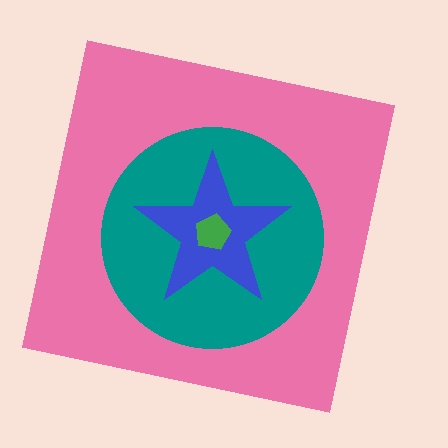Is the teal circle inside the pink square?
Yes.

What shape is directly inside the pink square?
The teal circle.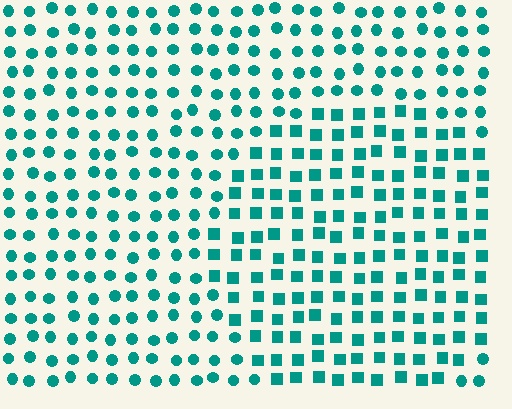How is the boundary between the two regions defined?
The boundary is defined by a change in element shape: squares inside vs. circles outside. All elements share the same color and spacing.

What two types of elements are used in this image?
The image uses squares inside the circle region and circles outside it.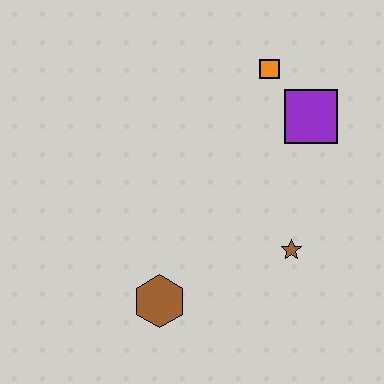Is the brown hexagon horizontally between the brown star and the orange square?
No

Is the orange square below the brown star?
No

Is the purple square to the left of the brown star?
No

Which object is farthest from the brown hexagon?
The orange square is farthest from the brown hexagon.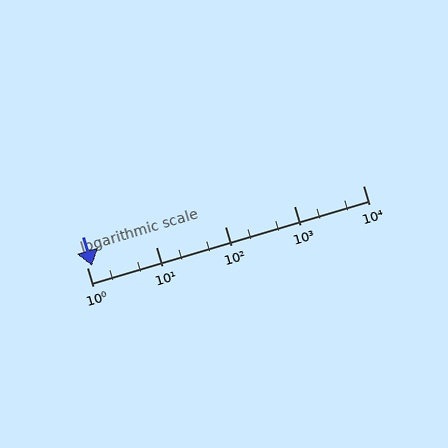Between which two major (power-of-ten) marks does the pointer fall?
The pointer is between 1 and 10.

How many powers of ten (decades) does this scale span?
The scale spans 4 decades, from 1 to 10000.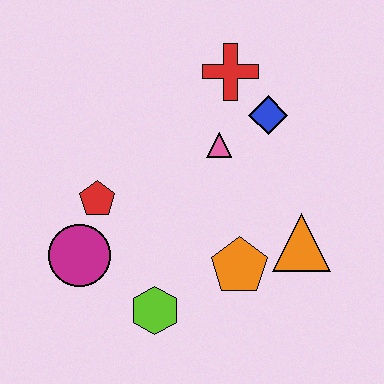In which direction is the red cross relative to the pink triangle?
The red cross is above the pink triangle.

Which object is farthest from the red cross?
The lime hexagon is farthest from the red cross.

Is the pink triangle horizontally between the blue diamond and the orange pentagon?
No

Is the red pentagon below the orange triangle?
No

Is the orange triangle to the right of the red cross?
Yes